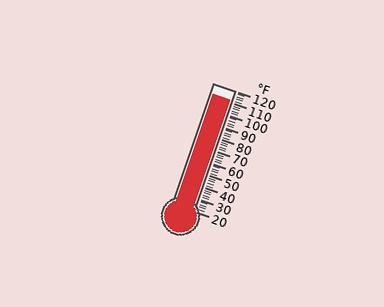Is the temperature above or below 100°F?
The temperature is above 100°F.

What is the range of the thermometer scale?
The thermometer scale ranges from 20°F to 120°F.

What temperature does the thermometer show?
The thermometer shows approximately 112°F.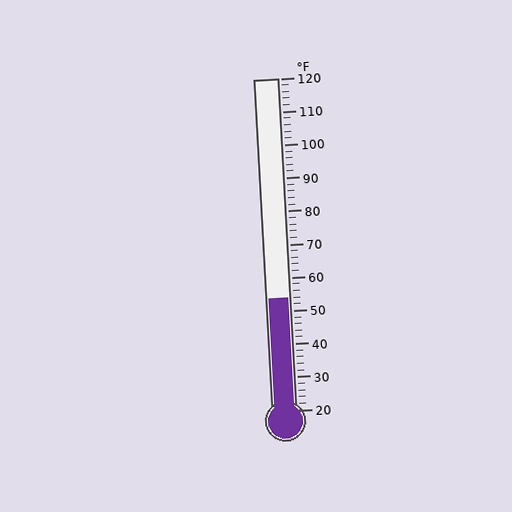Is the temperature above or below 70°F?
The temperature is below 70°F.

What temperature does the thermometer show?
The thermometer shows approximately 54°F.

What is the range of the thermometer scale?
The thermometer scale ranges from 20°F to 120°F.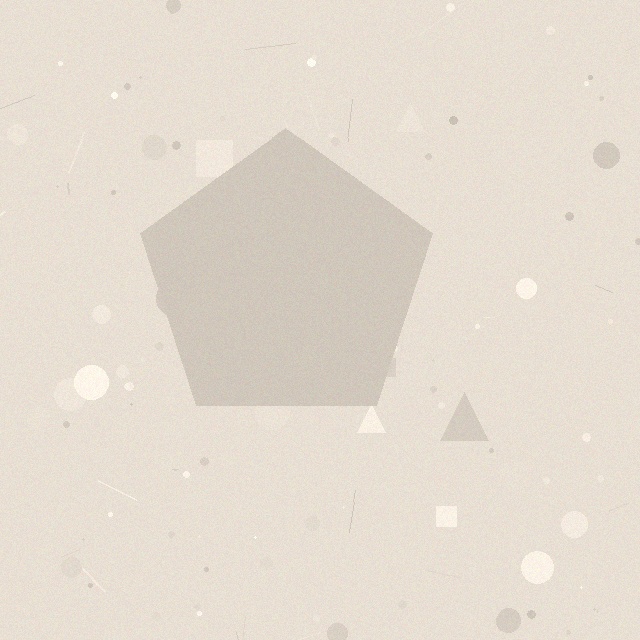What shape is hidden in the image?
A pentagon is hidden in the image.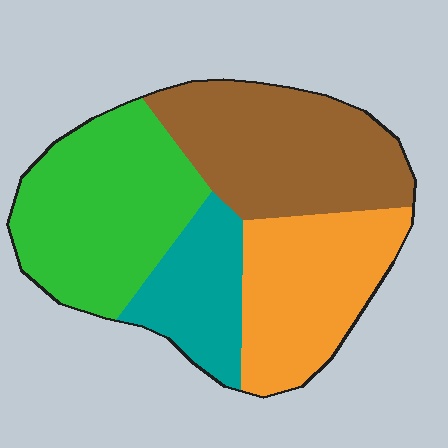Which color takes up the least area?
Teal, at roughly 15%.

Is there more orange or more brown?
Brown.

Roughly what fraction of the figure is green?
Green covers 31% of the figure.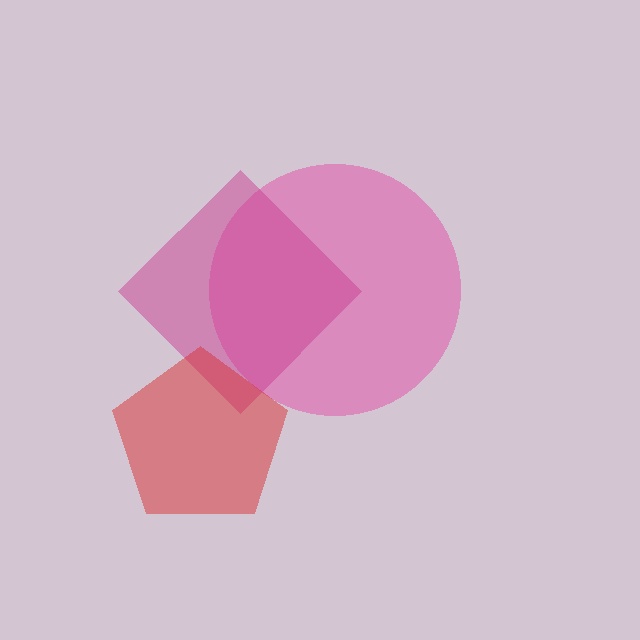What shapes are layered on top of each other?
The layered shapes are: a pink circle, a magenta diamond, a red pentagon.